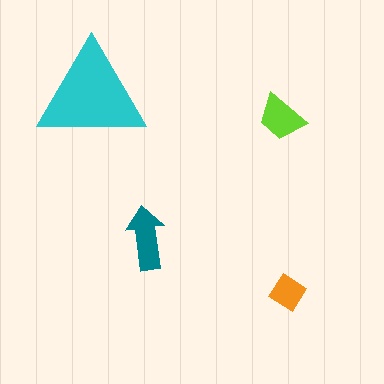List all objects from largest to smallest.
The cyan triangle, the teal arrow, the lime trapezoid, the orange diamond.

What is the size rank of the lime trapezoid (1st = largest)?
3rd.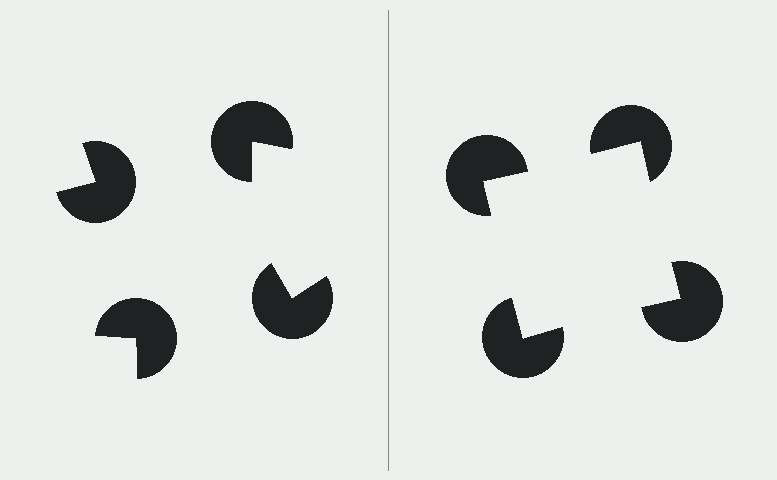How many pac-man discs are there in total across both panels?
8 — 4 on each side.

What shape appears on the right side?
An illusory square.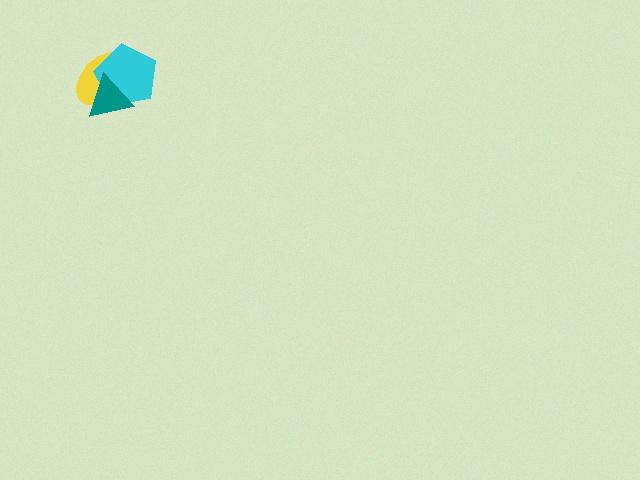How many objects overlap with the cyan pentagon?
2 objects overlap with the cyan pentagon.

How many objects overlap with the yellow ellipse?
2 objects overlap with the yellow ellipse.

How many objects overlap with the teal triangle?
2 objects overlap with the teal triangle.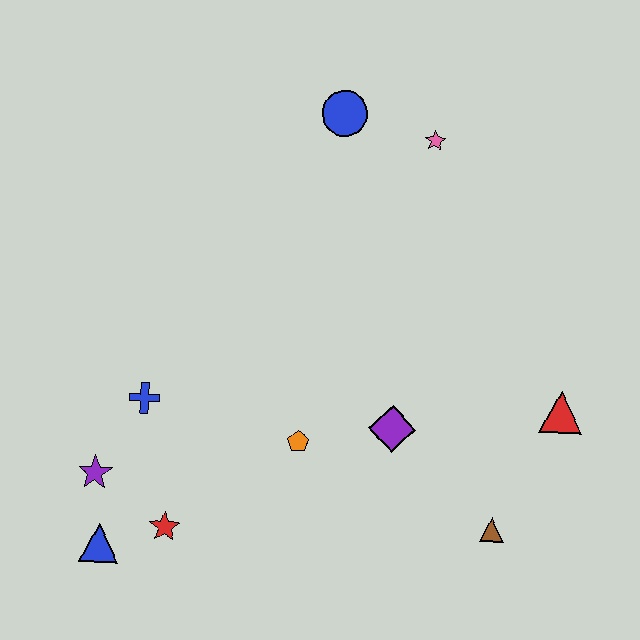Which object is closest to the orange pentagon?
The purple diamond is closest to the orange pentagon.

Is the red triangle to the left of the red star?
No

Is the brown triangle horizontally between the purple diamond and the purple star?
No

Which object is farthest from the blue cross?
The red triangle is farthest from the blue cross.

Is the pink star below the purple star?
No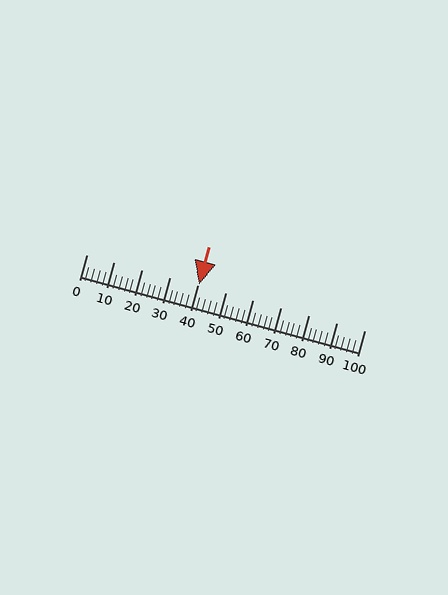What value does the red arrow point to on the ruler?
The red arrow points to approximately 40.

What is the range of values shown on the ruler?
The ruler shows values from 0 to 100.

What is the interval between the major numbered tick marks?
The major tick marks are spaced 10 units apart.